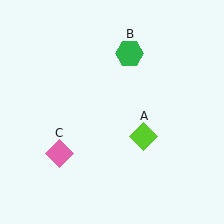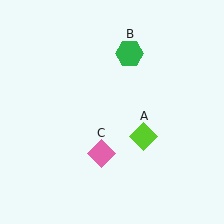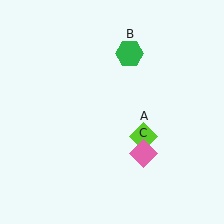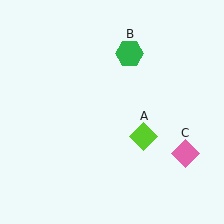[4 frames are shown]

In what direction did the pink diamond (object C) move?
The pink diamond (object C) moved right.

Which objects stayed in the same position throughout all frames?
Lime diamond (object A) and green hexagon (object B) remained stationary.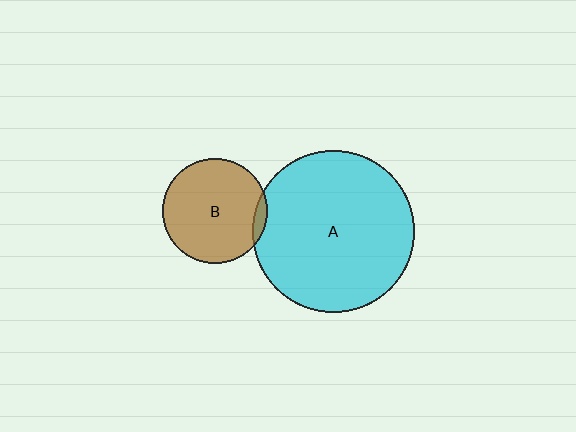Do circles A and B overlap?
Yes.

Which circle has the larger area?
Circle A (cyan).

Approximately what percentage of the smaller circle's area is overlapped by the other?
Approximately 5%.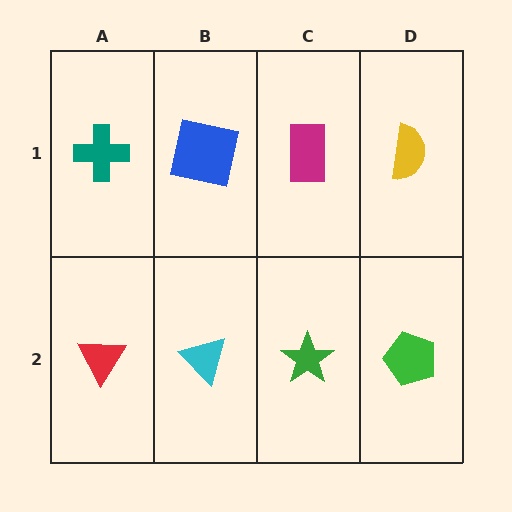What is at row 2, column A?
A red triangle.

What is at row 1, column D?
A yellow semicircle.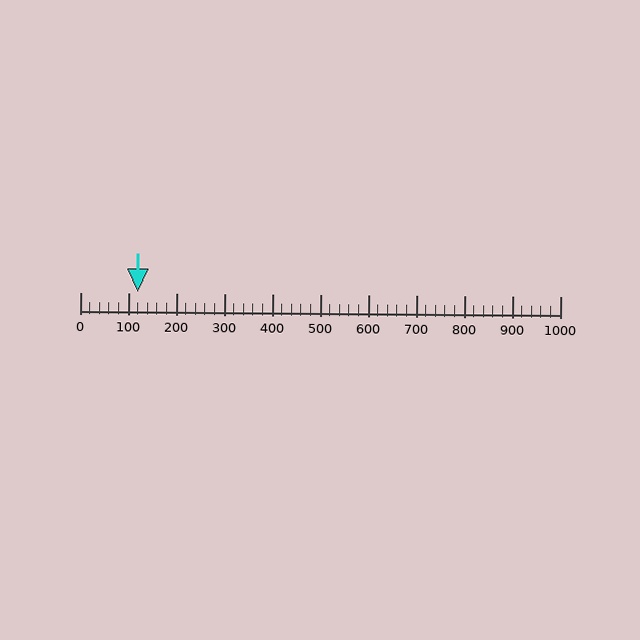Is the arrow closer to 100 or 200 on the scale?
The arrow is closer to 100.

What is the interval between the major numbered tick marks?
The major tick marks are spaced 100 units apart.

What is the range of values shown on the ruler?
The ruler shows values from 0 to 1000.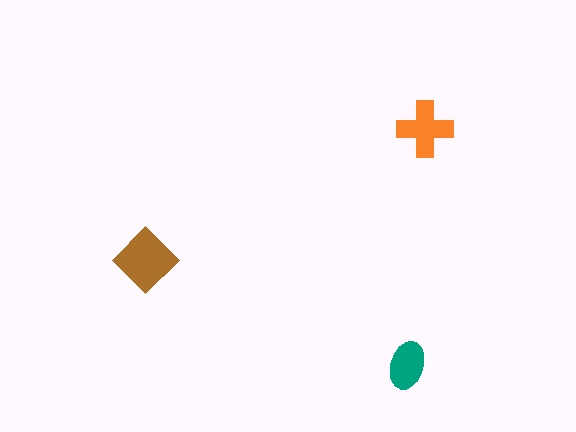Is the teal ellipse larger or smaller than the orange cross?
Smaller.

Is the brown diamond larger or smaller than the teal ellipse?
Larger.